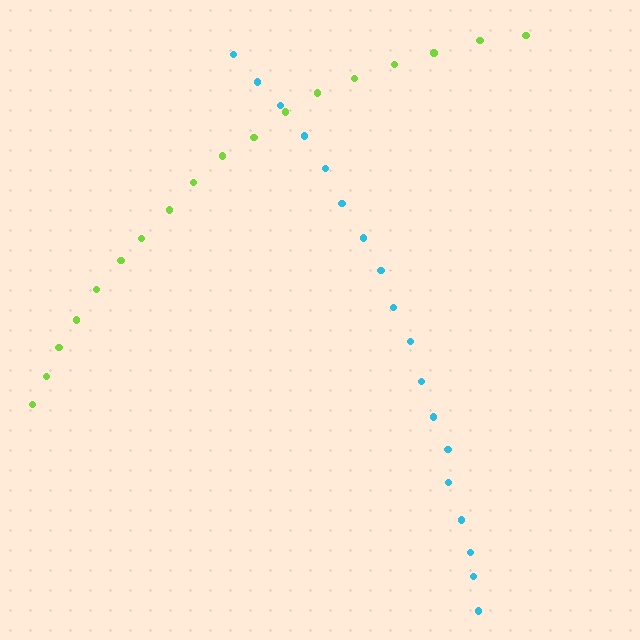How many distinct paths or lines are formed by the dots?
There are 2 distinct paths.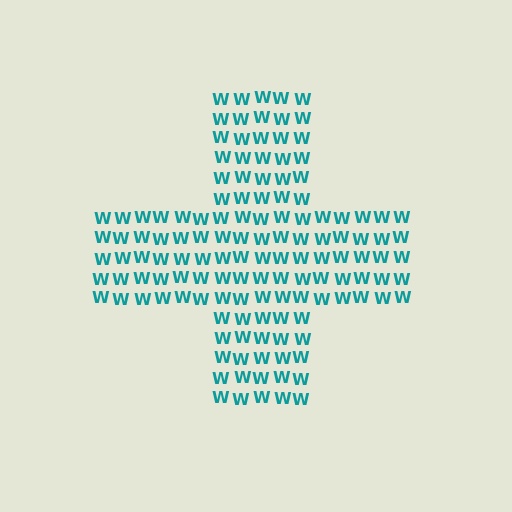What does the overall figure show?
The overall figure shows a cross.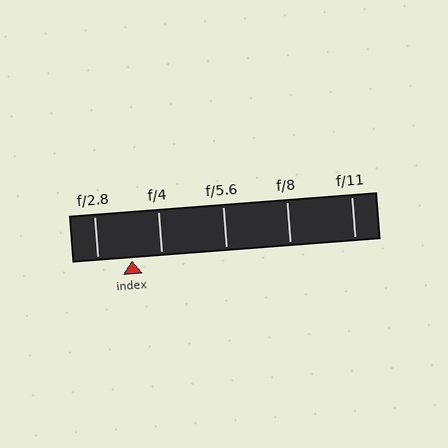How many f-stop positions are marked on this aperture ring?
There are 5 f-stop positions marked.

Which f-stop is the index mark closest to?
The index mark is closest to f/4.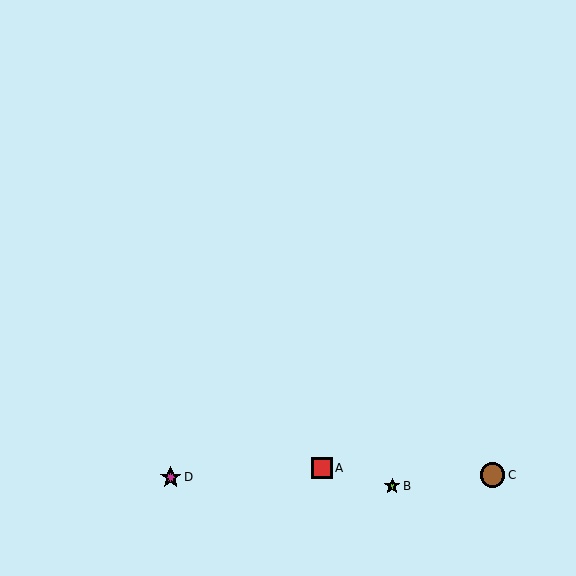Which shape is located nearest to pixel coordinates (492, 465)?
The brown circle (labeled C) at (493, 475) is nearest to that location.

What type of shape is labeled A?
Shape A is a red square.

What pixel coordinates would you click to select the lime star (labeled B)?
Click at (392, 486) to select the lime star B.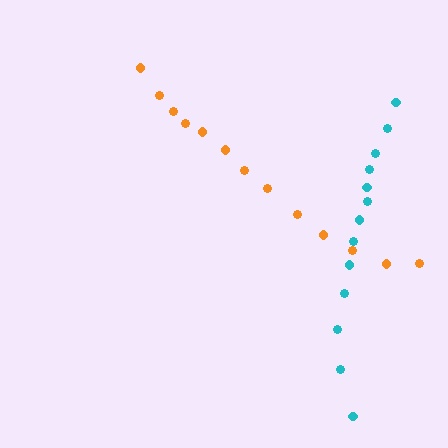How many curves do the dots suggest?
There are 2 distinct paths.